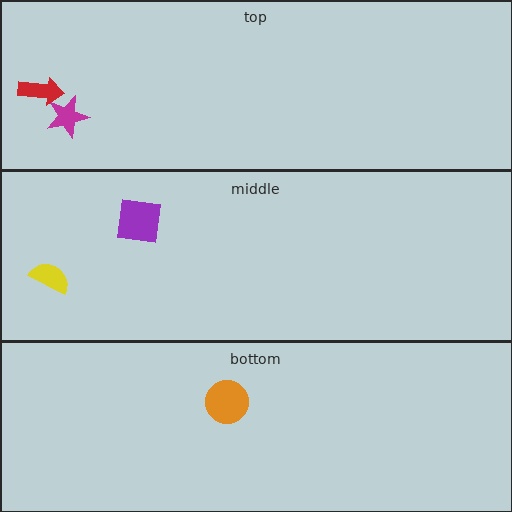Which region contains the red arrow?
The top region.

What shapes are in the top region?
The magenta star, the red arrow.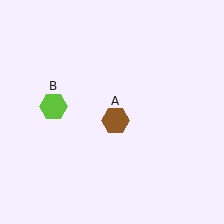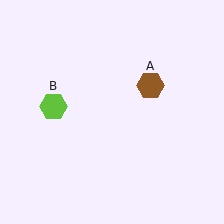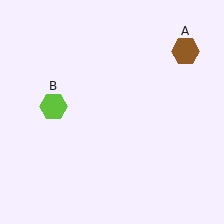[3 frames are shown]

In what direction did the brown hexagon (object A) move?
The brown hexagon (object A) moved up and to the right.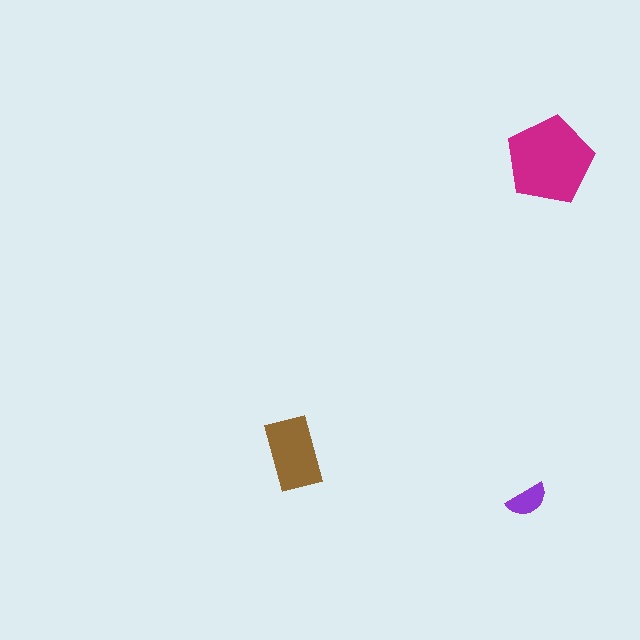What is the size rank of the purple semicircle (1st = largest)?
3rd.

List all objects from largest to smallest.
The magenta pentagon, the brown rectangle, the purple semicircle.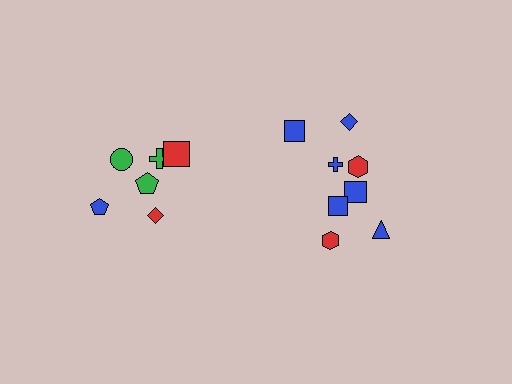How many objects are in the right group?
There are 8 objects.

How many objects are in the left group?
There are 6 objects.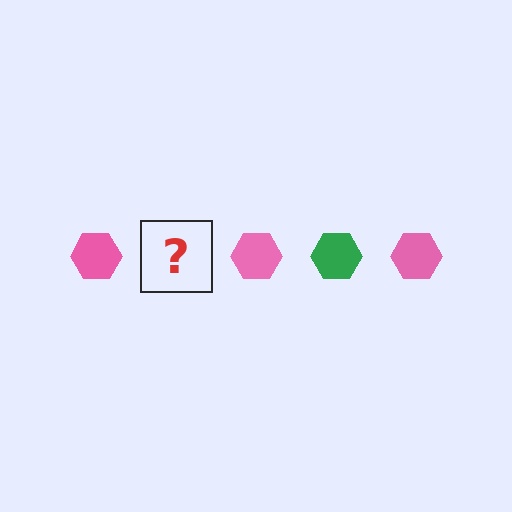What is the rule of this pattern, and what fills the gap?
The rule is that the pattern cycles through pink, green hexagons. The gap should be filled with a green hexagon.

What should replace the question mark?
The question mark should be replaced with a green hexagon.